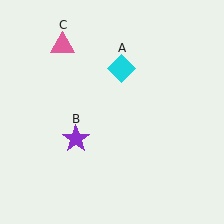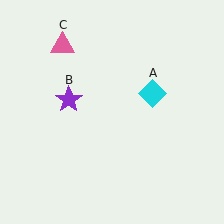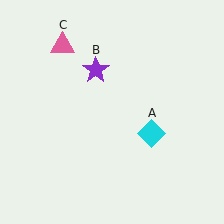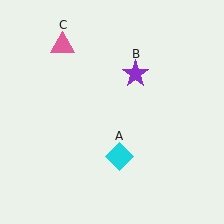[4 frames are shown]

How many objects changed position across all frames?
2 objects changed position: cyan diamond (object A), purple star (object B).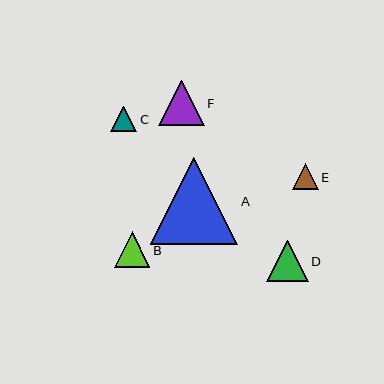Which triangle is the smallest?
Triangle C is the smallest with a size of approximately 26 pixels.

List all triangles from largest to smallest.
From largest to smallest: A, F, D, B, E, C.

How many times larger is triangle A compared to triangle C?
Triangle A is approximately 3.4 times the size of triangle C.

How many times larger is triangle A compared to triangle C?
Triangle A is approximately 3.4 times the size of triangle C.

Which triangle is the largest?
Triangle A is the largest with a size of approximately 87 pixels.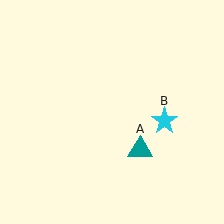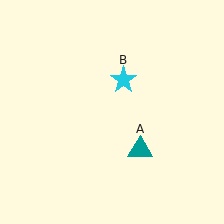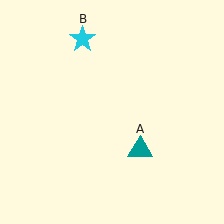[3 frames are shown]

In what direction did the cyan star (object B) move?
The cyan star (object B) moved up and to the left.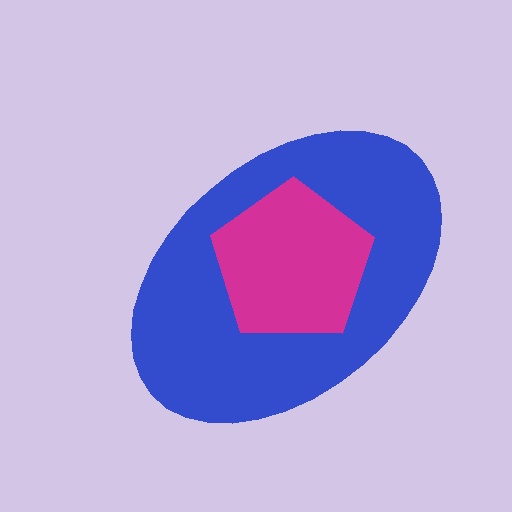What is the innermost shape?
The magenta pentagon.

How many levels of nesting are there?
2.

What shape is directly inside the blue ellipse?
The magenta pentagon.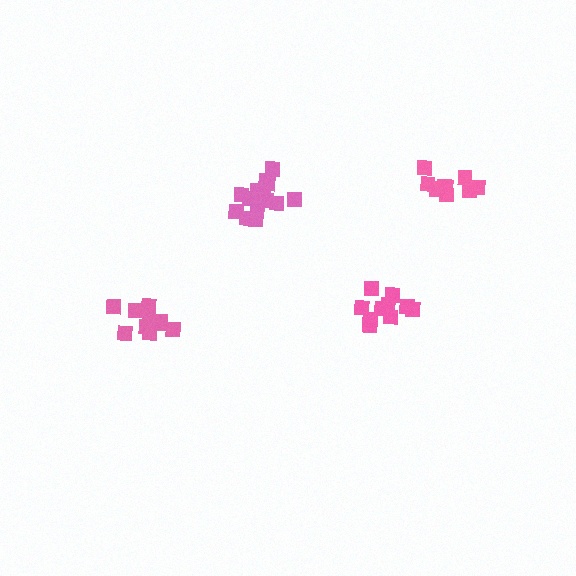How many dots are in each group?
Group 1: 10 dots, Group 2: 10 dots, Group 3: 10 dots, Group 4: 15 dots (45 total).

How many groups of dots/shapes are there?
There are 4 groups.